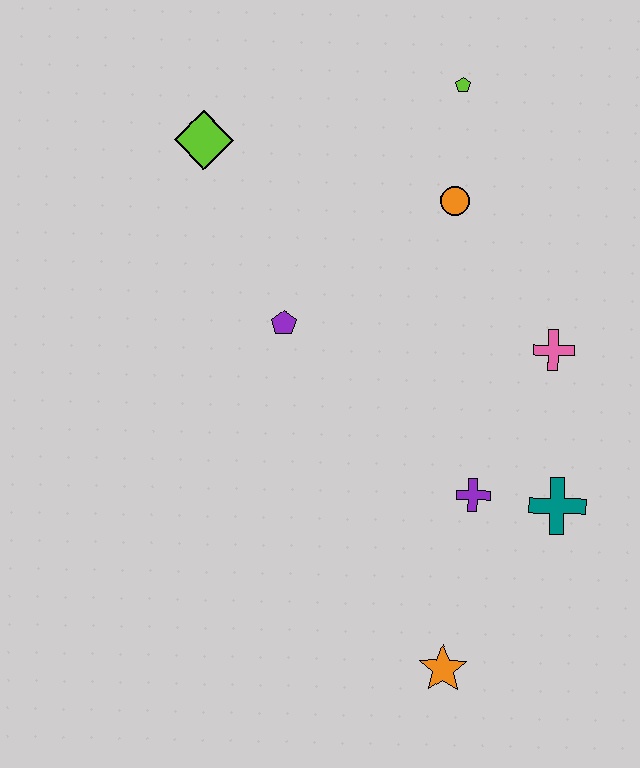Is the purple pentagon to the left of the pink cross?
Yes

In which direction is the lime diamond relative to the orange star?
The lime diamond is above the orange star.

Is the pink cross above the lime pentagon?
No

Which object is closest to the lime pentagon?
The orange circle is closest to the lime pentagon.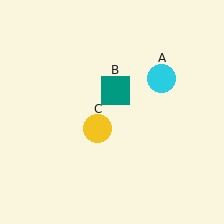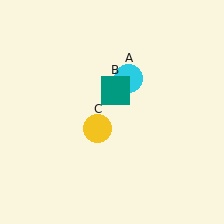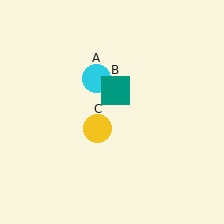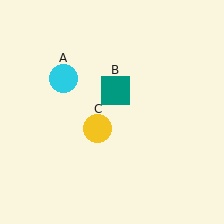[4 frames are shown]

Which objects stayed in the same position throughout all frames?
Teal square (object B) and yellow circle (object C) remained stationary.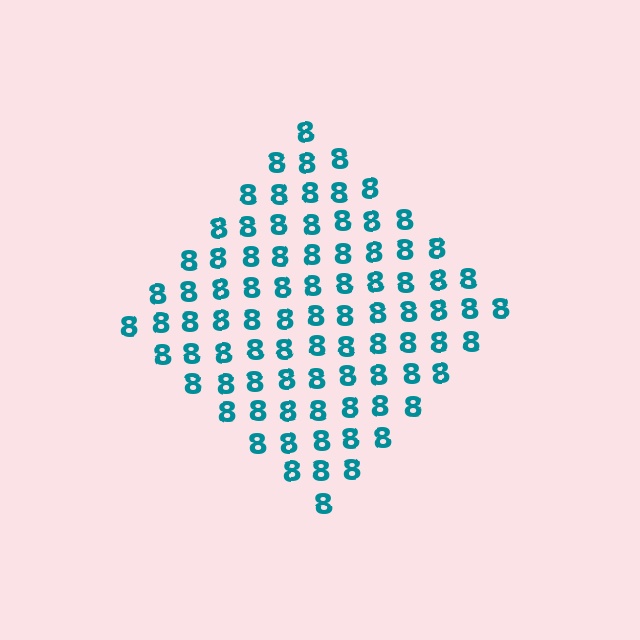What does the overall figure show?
The overall figure shows a diamond.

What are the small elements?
The small elements are digit 8's.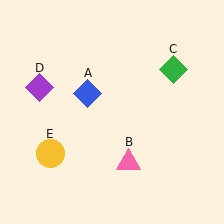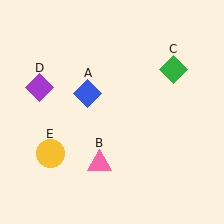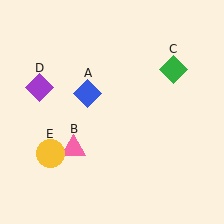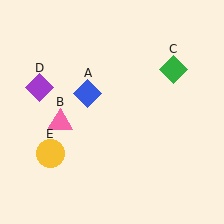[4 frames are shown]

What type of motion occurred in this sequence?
The pink triangle (object B) rotated clockwise around the center of the scene.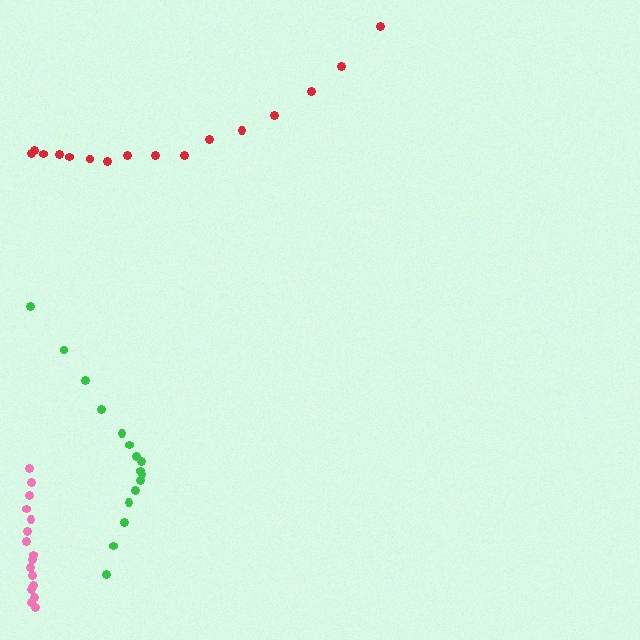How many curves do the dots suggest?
There are 3 distinct paths.